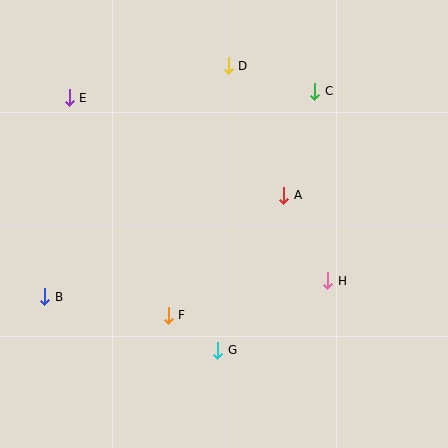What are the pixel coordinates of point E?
Point E is at (69, 98).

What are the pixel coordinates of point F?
Point F is at (168, 315).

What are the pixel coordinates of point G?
Point G is at (218, 350).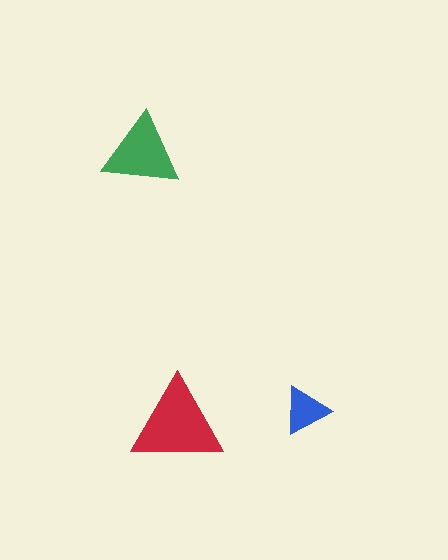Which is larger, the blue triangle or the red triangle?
The red one.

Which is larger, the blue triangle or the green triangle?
The green one.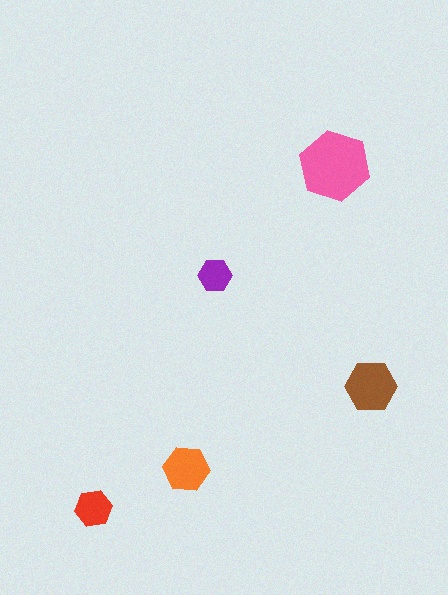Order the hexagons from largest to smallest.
the pink one, the brown one, the orange one, the red one, the purple one.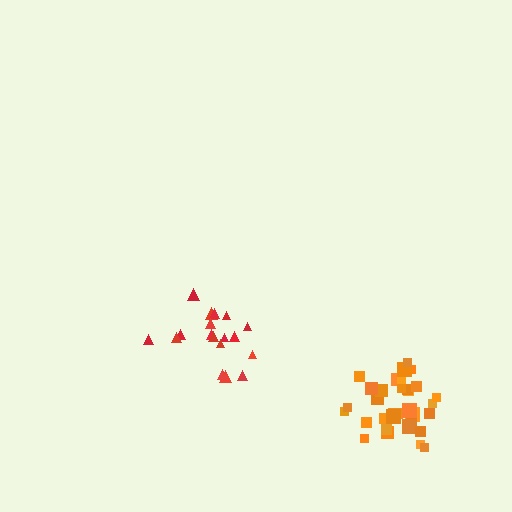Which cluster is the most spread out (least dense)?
Red.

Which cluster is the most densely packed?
Orange.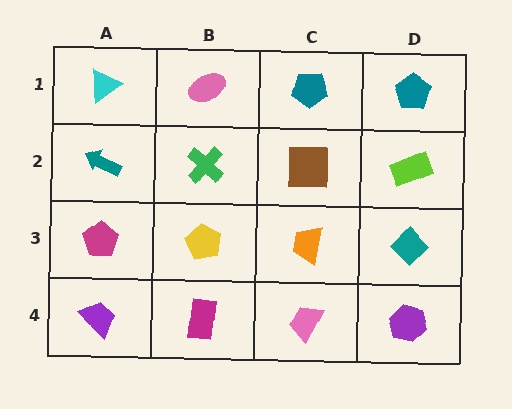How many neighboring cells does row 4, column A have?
2.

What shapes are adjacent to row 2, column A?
A cyan triangle (row 1, column A), a magenta pentagon (row 3, column A), a green cross (row 2, column B).